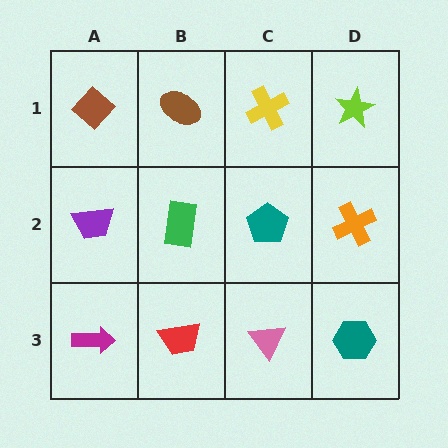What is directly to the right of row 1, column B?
A yellow cross.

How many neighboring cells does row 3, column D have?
2.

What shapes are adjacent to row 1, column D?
An orange cross (row 2, column D), a yellow cross (row 1, column C).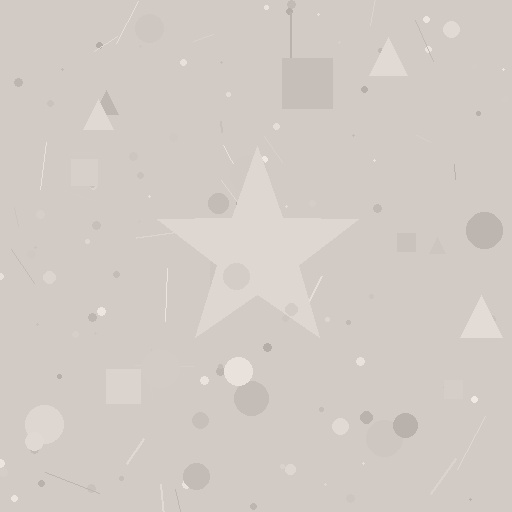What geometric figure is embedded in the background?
A star is embedded in the background.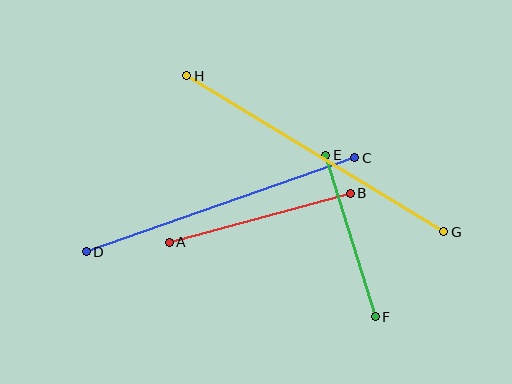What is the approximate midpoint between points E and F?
The midpoint is at approximately (351, 236) pixels.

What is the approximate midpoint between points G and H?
The midpoint is at approximately (315, 154) pixels.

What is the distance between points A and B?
The distance is approximately 187 pixels.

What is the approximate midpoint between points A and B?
The midpoint is at approximately (260, 218) pixels.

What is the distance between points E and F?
The distance is approximately 169 pixels.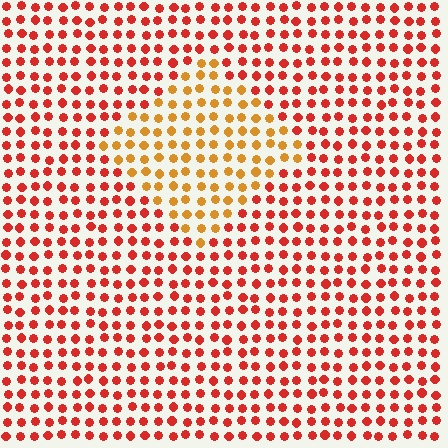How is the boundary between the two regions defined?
The boundary is defined purely by a slight shift in hue (about 35 degrees). Spacing, size, and orientation are identical on both sides.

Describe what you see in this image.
The image is filled with small red elements in a uniform arrangement. A diamond-shaped region is visible where the elements are tinted to a slightly different hue, forming a subtle color boundary.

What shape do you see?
I see a diamond.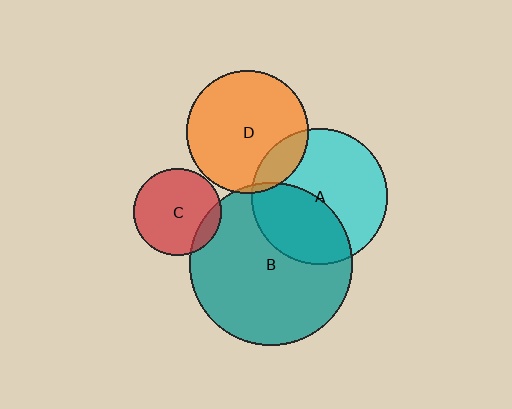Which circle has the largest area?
Circle B (teal).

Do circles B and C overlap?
Yes.